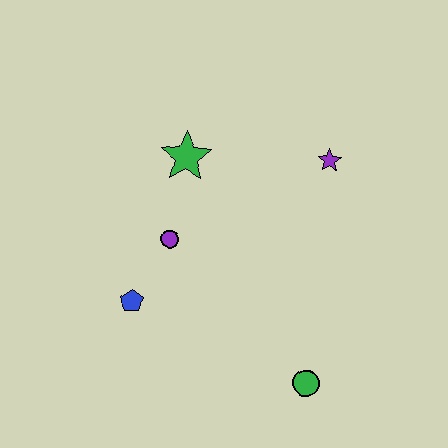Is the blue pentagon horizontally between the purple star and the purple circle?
No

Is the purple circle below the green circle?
No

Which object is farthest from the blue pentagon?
The purple star is farthest from the blue pentagon.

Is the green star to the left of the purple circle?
No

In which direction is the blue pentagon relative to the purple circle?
The blue pentagon is below the purple circle.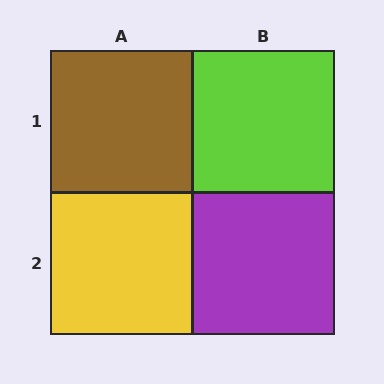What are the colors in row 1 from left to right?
Brown, lime.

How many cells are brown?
1 cell is brown.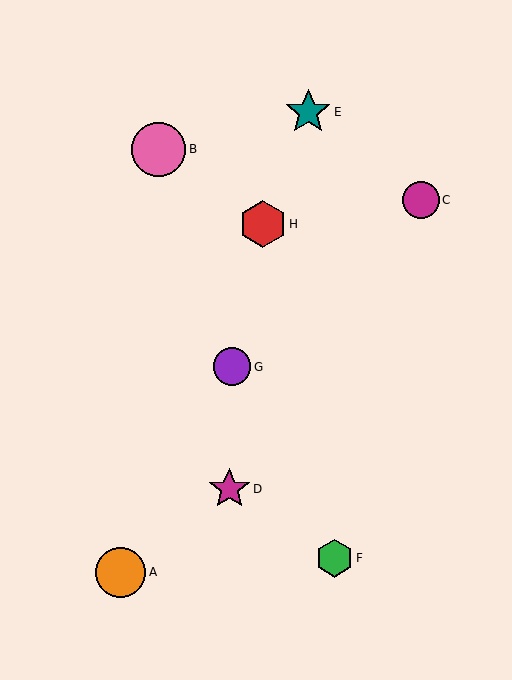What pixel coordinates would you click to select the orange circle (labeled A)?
Click at (121, 572) to select the orange circle A.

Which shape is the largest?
The pink circle (labeled B) is the largest.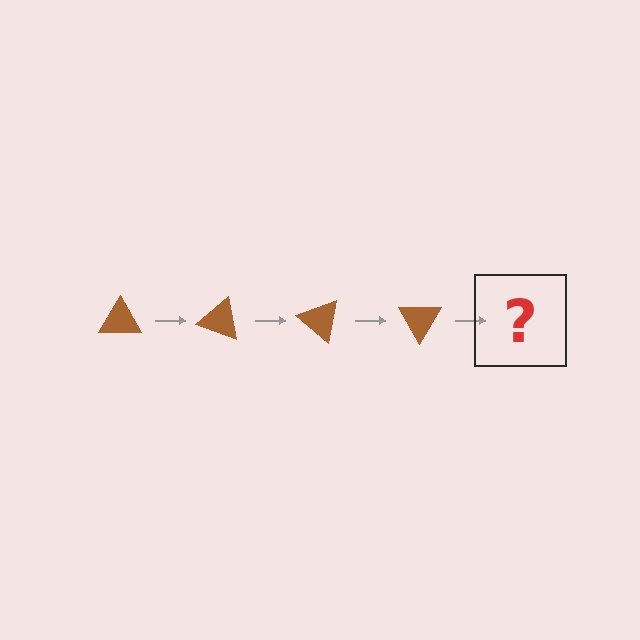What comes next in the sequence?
The next element should be a brown triangle rotated 80 degrees.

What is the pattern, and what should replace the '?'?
The pattern is that the triangle rotates 20 degrees each step. The '?' should be a brown triangle rotated 80 degrees.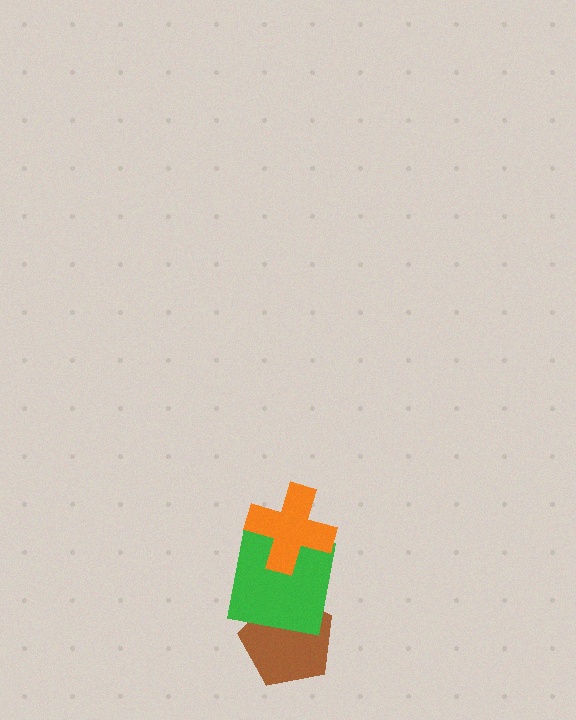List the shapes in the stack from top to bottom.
From top to bottom: the orange cross, the green square, the brown pentagon.